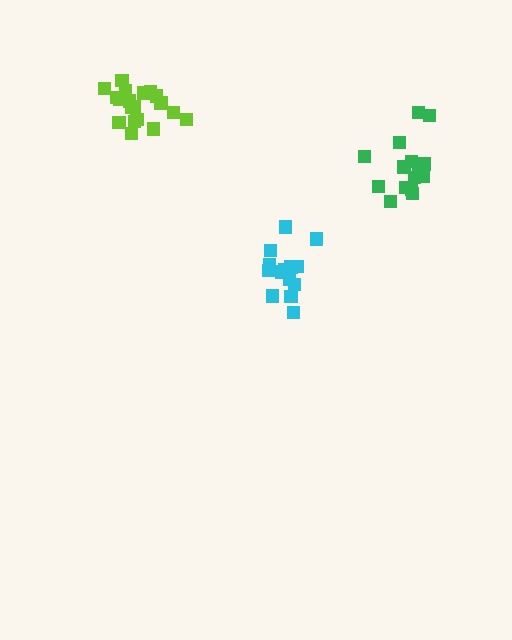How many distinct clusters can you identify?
There are 3 distinct clusters.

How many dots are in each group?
Group 1: 19 dots, Group 2: 14 dots, Group 3: 15 dots (48 total).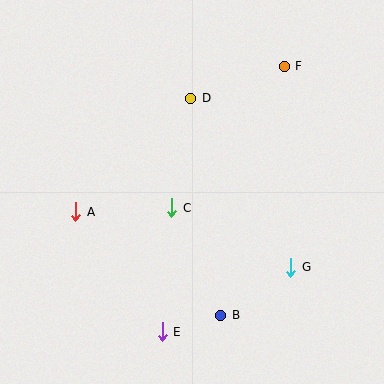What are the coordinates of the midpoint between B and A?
The midpoint between B and A is at (148, 263).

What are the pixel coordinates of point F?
Point F is at (284, 66).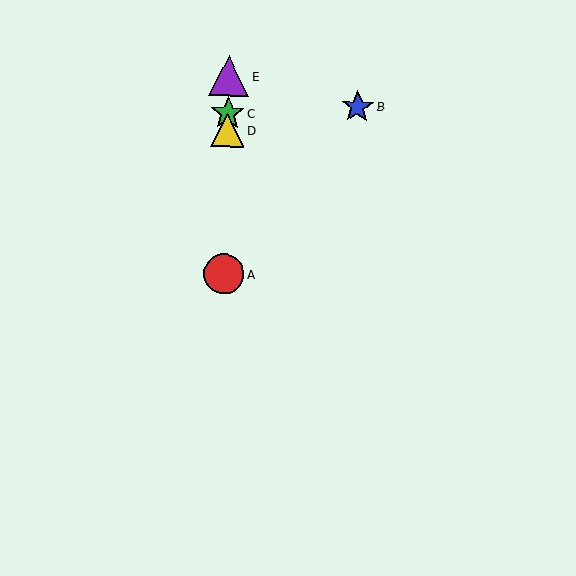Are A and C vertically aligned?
Yes, both are at x≈224.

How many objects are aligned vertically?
4 objects (A, C, D, E) are aligned vertically.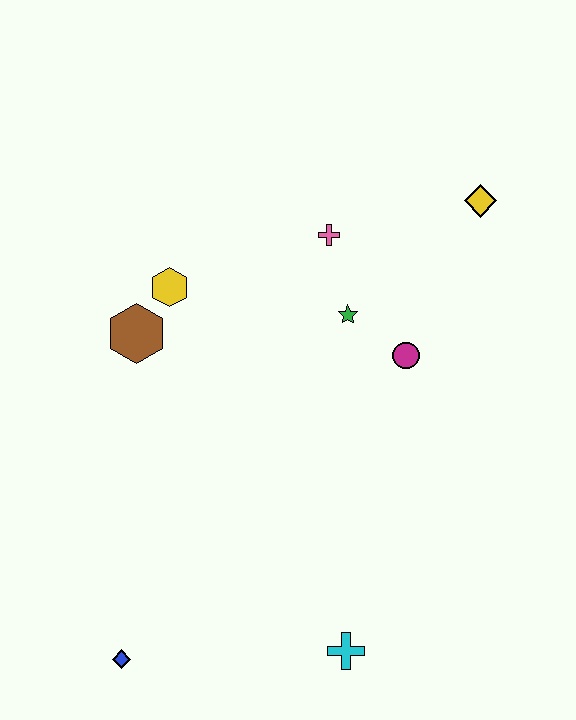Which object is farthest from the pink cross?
The blue diamond is farthest from the pink cross.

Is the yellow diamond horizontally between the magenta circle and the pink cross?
No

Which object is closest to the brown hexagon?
The yellow hexagon is closest to the brown hexagon.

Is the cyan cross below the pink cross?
Yes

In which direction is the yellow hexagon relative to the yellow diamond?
The yellow hexagon is to the left of the yellow diamond.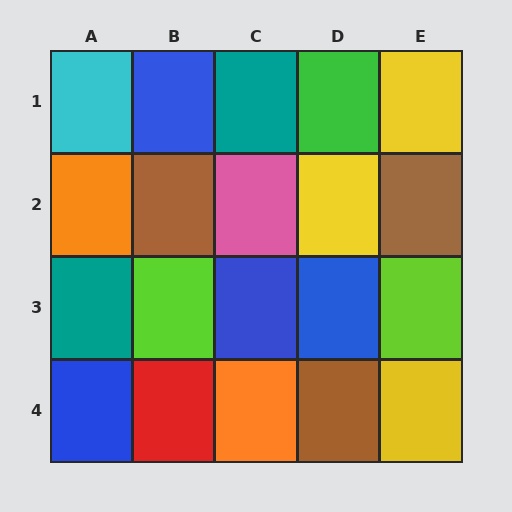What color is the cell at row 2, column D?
Yellow.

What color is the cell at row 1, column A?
Cyan.